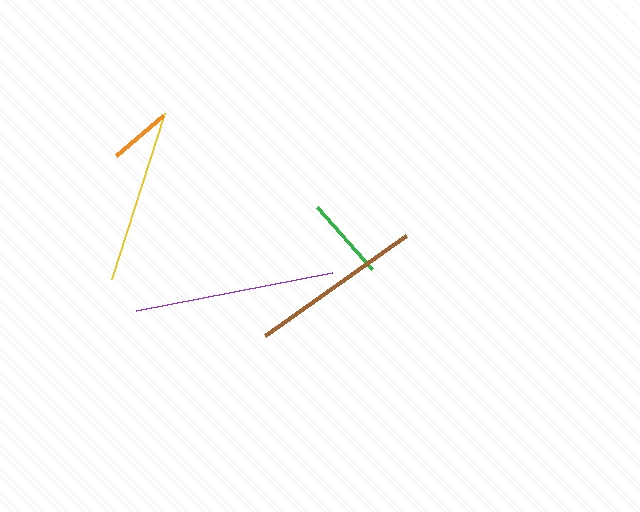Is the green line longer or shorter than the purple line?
The purple line is longer than the green line.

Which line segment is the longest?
The purple line is the longest at approximately 200 pixels.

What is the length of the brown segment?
The brown segment is approximately 173 pixels long.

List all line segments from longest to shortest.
From longest to shortest: purple, yellow, brown, green, orange.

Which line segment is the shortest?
The orange line is the shortest at approximately 62 pixels.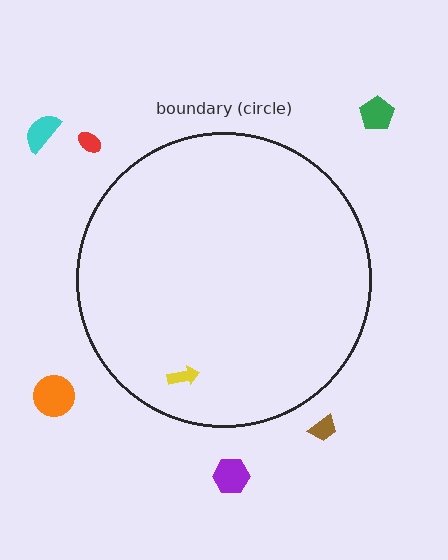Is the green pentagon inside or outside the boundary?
Outside.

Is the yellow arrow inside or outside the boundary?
Inside.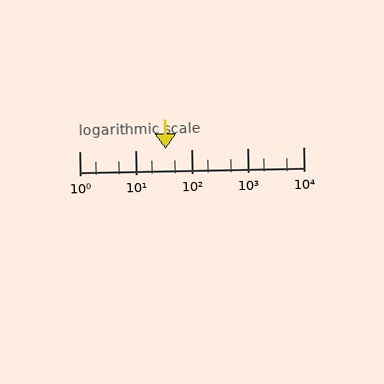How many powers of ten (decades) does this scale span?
The scale spans 4 decades, from 1 to 10000.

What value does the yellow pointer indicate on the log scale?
The pointer indicates approximately 35.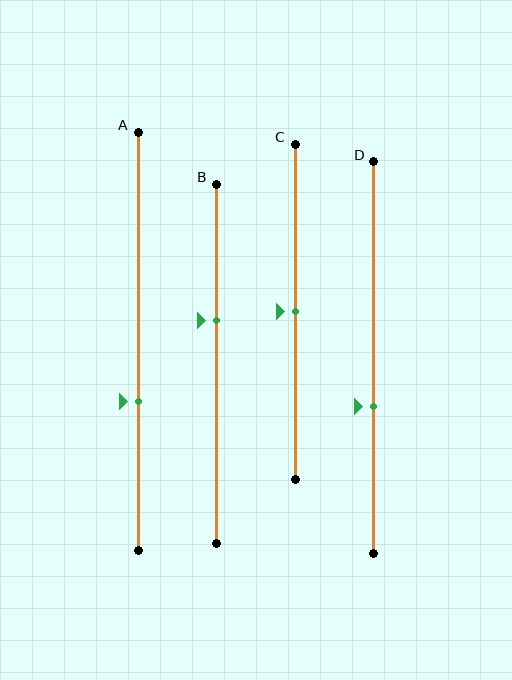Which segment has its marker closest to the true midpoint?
Segment C has its marker closest to the true midpoint.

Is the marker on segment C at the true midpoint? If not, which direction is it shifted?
Yes, the marker on segment C is at the true midpoint.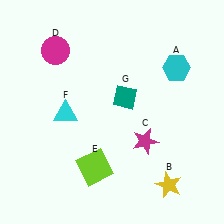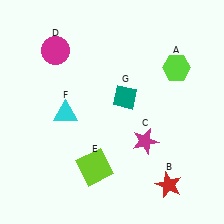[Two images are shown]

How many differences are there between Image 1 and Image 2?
There are 2 differences between the two images.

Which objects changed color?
A changed from cyan to lime. B changed from yellow to red.